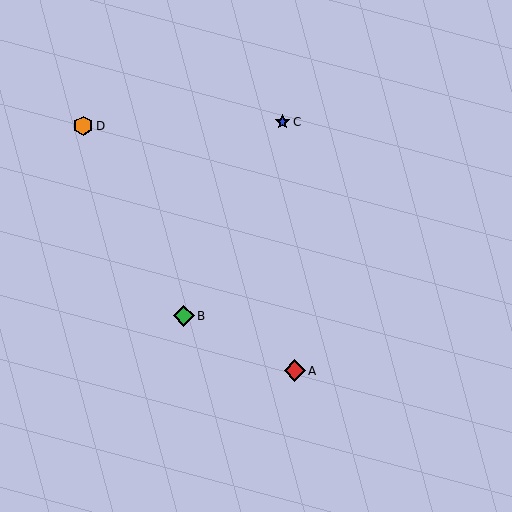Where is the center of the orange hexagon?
The center of the orange hexagon is at (83, 126).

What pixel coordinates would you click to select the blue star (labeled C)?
Click at (282, 122) to select the blue star C.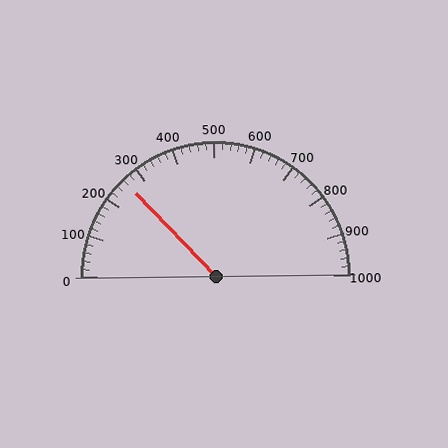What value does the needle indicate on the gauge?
The needle indicates approximately 260.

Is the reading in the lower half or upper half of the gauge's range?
The reading is in the lower half of the range (0 to 1000).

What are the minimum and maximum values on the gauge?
The gauge ranges from 0 to 1000.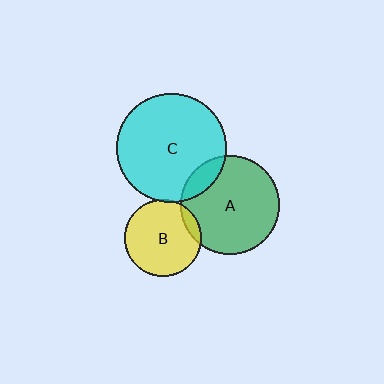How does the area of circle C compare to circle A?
Approximately 1.2 times.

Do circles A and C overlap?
Yes.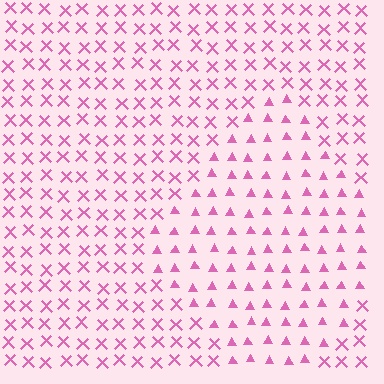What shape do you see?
I see a diamond.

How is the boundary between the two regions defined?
The boundary is defined by a change in element shape: triangles inside vs. X marks outside. All elements share the same color and spacing.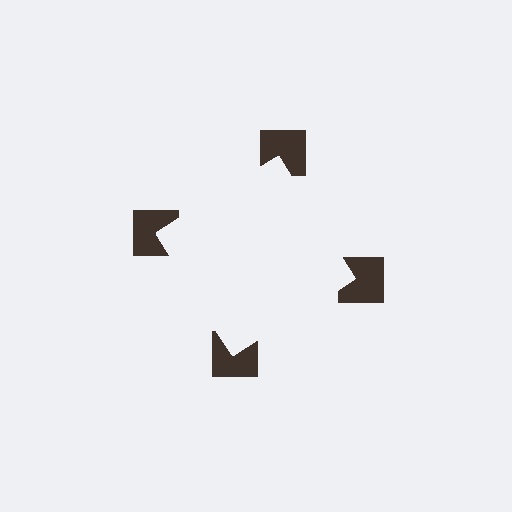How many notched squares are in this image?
There are 4 — one at each vertex of the illusory square.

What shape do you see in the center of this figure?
An illusory square — its edges are inferred from the aligned wedge cuts in the notched squares, not physically drawn.